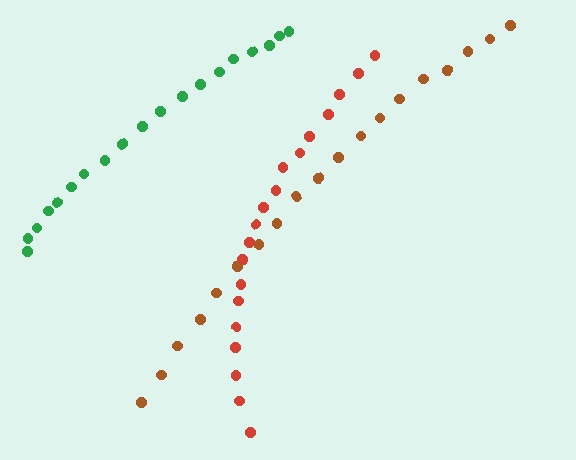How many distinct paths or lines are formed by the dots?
There are 3 distinct paths.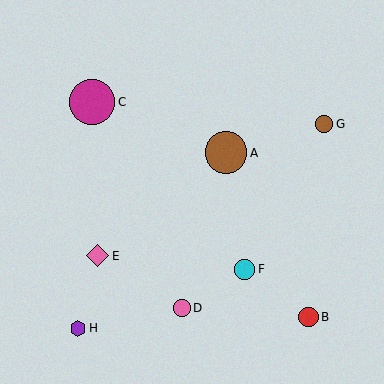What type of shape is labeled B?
Shape B is a red circle.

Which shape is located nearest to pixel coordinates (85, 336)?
The purple hexagon (labeled H) at (78, 328) is nearest to that location.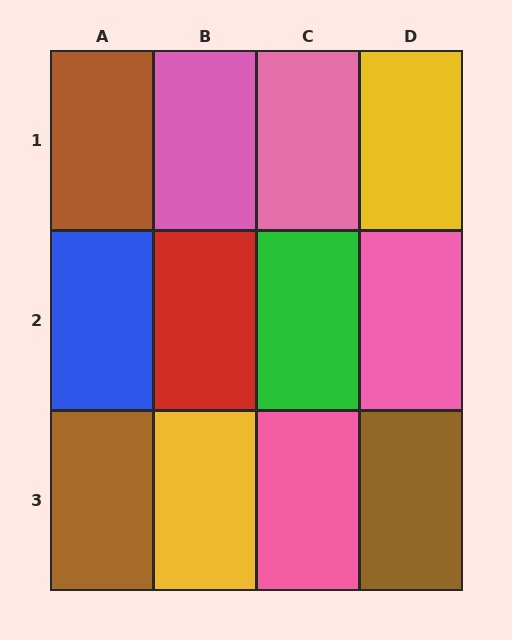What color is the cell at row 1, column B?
Pink.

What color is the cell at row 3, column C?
Pink.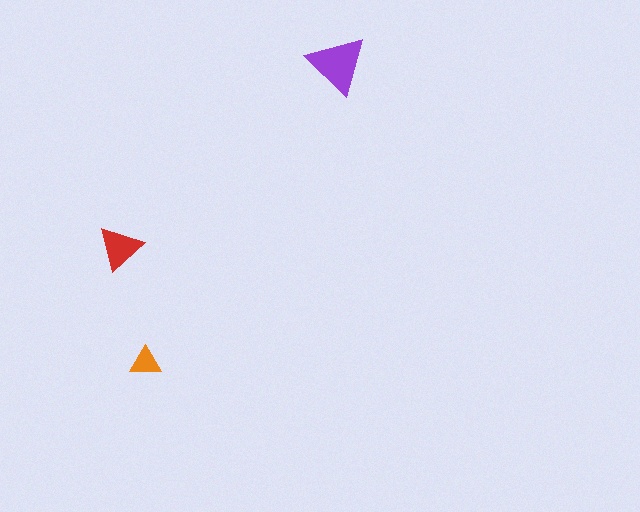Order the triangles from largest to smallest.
the purple one, the red one, the orange one.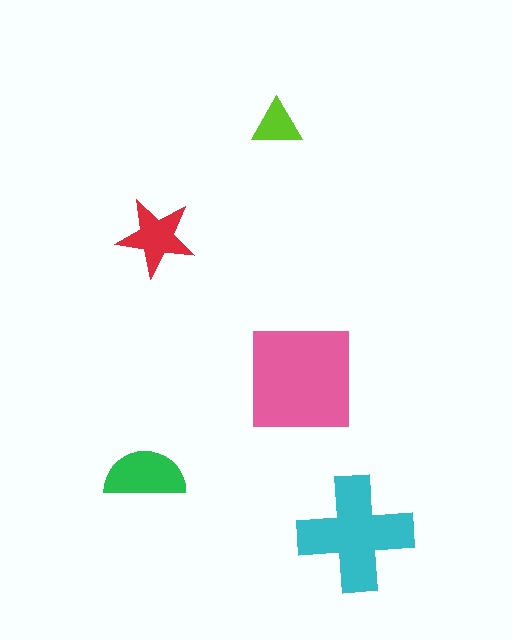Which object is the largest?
The pink square.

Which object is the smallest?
The lime triangle.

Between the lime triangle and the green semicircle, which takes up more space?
The green semicircle.